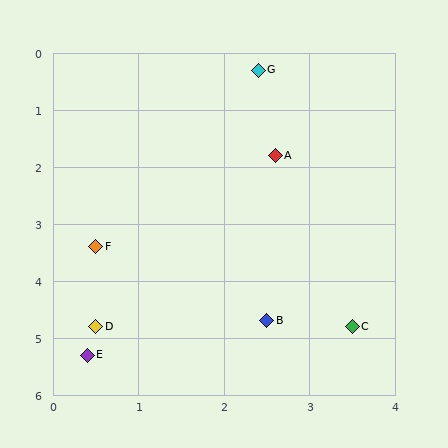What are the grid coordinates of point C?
Point C is at approximately (3.5, 4.8).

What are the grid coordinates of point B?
Point B is at approximately (2.5, 4.7).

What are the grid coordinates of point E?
Point E is at approximately (0.4, 5.3).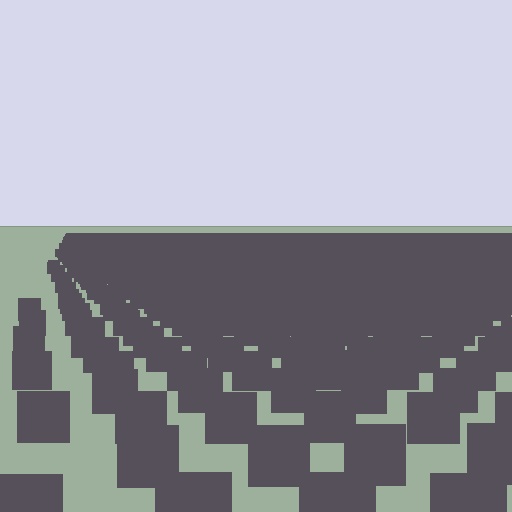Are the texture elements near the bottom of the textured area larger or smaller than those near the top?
Larger. Near the bottom, elements are closer to the viewer and appear at a bigger on-screen size.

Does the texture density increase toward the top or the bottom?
Density increases toward the top.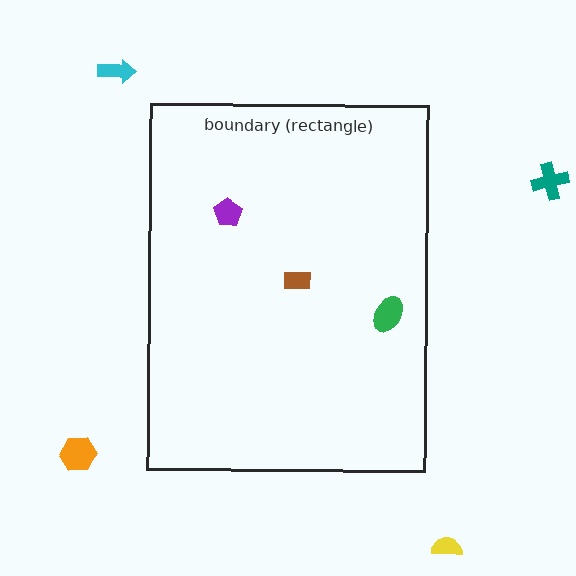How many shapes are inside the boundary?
3 inside, 4 outside.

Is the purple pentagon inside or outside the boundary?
Inside.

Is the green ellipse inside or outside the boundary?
Inside.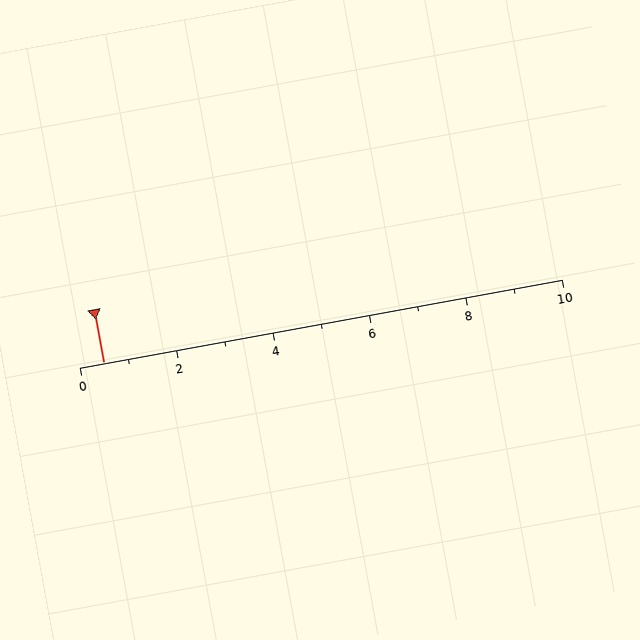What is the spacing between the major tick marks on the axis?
The major ticks are spaced 2 apart.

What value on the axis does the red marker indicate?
The marker indicates approximately 0.5.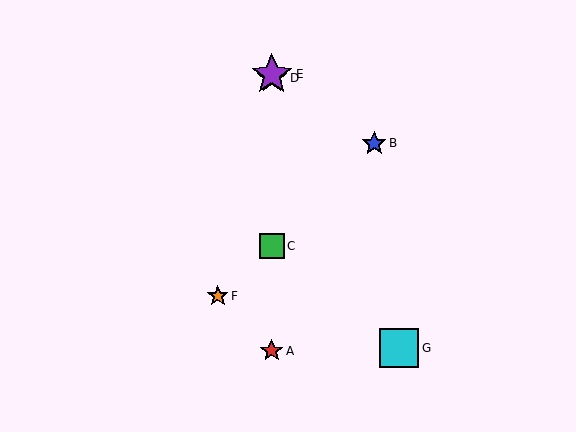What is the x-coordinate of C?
Object C is at x≈272.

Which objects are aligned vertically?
Objects A, C, D, E are aligned vertically.